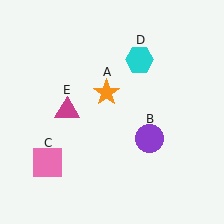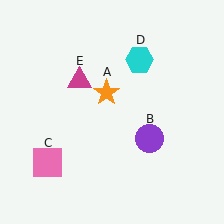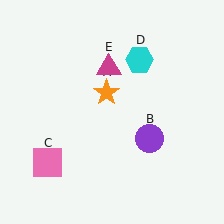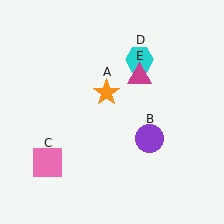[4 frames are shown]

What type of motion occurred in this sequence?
The magenta triangle (object E) rotated clockwise around the center of the scene.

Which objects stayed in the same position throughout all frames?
Orange star (object A) and purple circle (object B) and pink square (object C) and cyan hexagon (object D) remained stationary.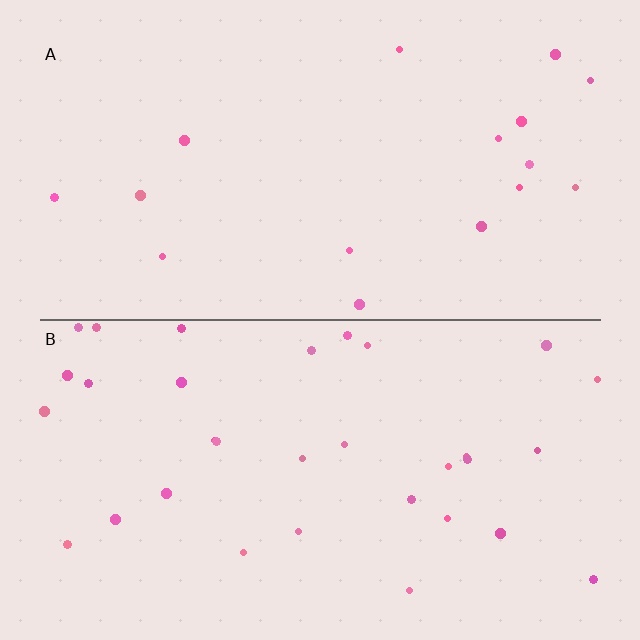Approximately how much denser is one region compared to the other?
Approximately 2.0× — region B over region A.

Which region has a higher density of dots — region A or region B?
B (the bottom).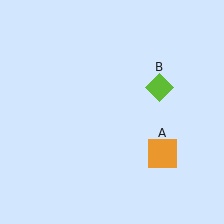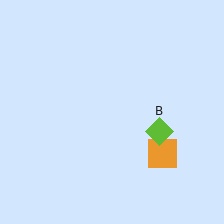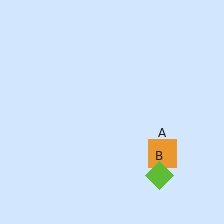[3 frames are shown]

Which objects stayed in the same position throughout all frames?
Orange square (object A) remained stationary.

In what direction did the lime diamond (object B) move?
The lime diamond (object B) moved down.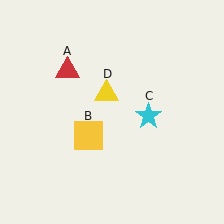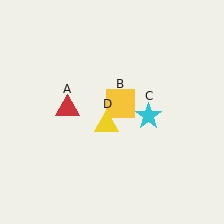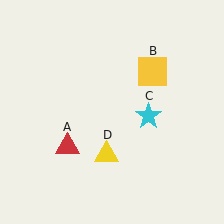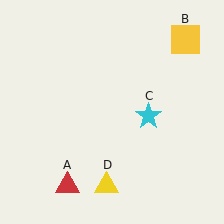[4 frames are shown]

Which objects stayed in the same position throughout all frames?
Cyan star (object C) remained stationary.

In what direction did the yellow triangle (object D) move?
The yellow triangle (object D) moved down.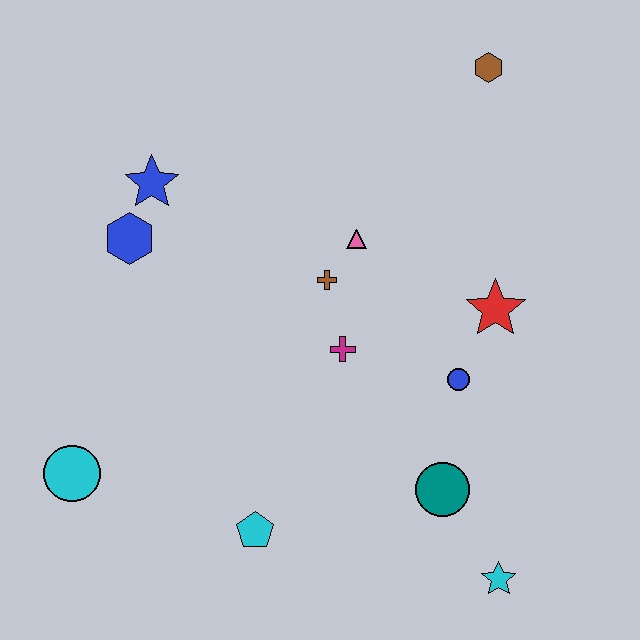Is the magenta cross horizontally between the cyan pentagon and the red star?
Yes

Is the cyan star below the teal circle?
Yes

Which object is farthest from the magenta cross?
The brown hexagon is farthest from the magenta cross.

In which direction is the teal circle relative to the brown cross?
The teal circle is below the brown cross.